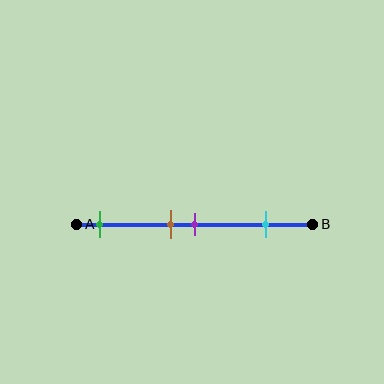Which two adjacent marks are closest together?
The brown and purple marks are the closest adjacent pair.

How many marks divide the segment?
There are 4 marks dividing the segment.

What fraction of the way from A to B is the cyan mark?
The cyan mark is approximately 80% (0.8) of the way from A to B.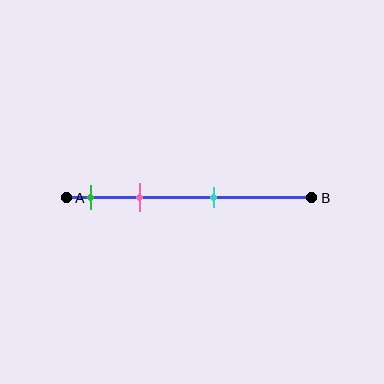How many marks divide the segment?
There are 3 marks dividing the segment.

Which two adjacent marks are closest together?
The green and pink marks are the closest adjacent pair.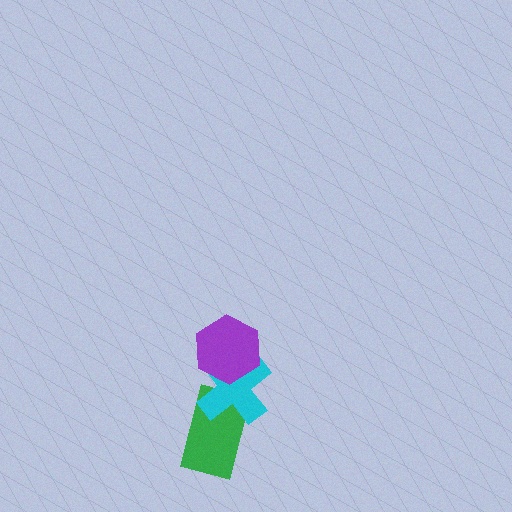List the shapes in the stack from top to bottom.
From top to bottom: the purple hexagon, the cyan cross, the green rectangle.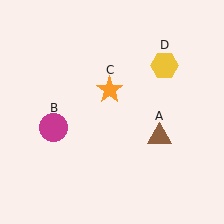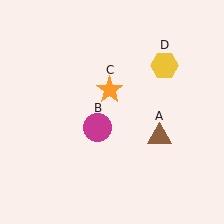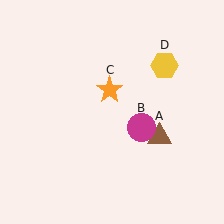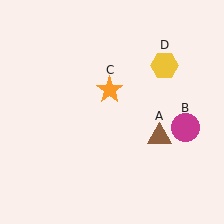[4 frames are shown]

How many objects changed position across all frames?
1 object changed position: magenta circle (object B).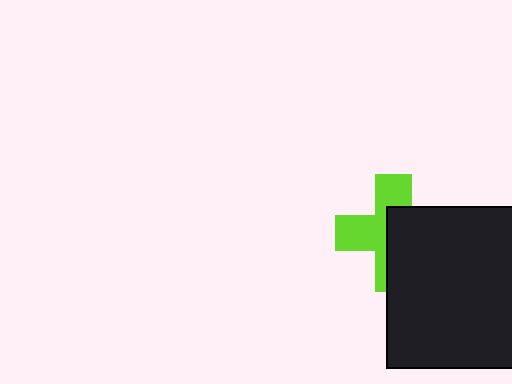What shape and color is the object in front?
The object in front is a black square.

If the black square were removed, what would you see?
You would see the complete lime cross.